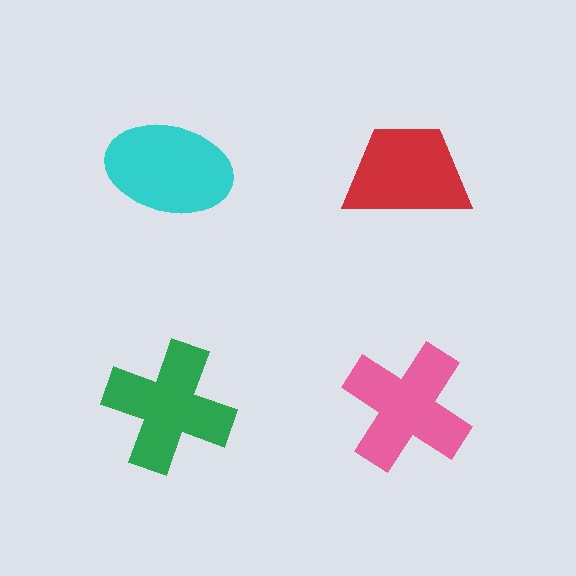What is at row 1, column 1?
A cyan ellipse.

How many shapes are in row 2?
2 shapes.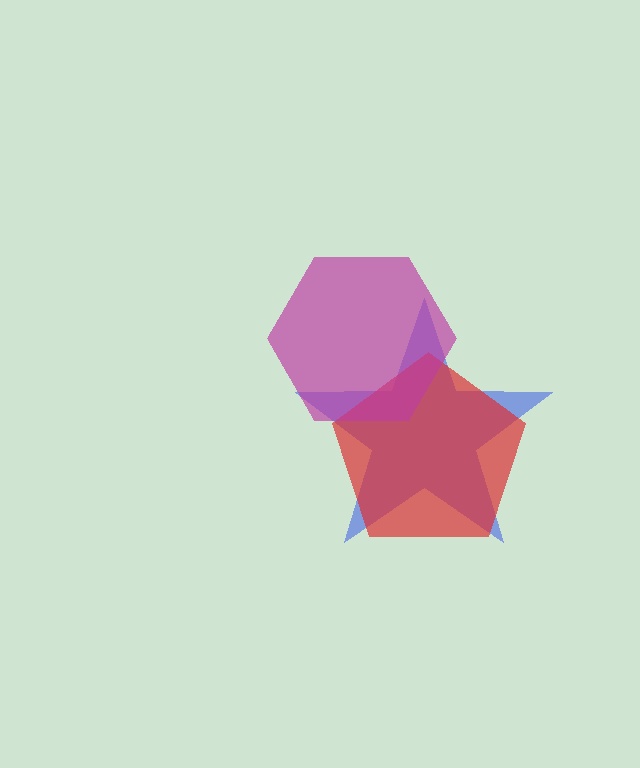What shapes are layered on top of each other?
The layered shapes are: a blue star, a red pentagon, a magenta hexagon.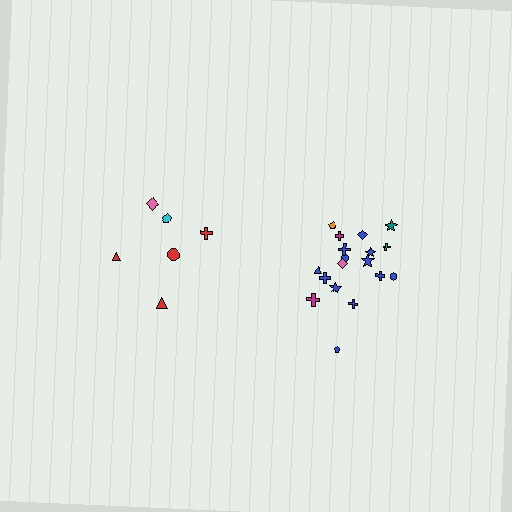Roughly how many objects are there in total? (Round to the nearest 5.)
Roughly 25 objects in total.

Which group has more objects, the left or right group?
The right group.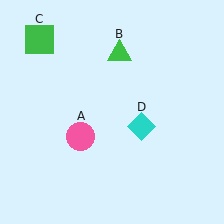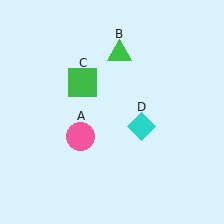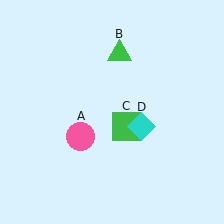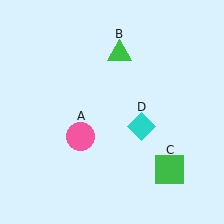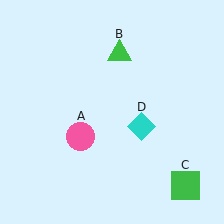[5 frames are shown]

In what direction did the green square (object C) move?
The green square (object C) moved down and to the right.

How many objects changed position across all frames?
1 object changed position: green square (object C).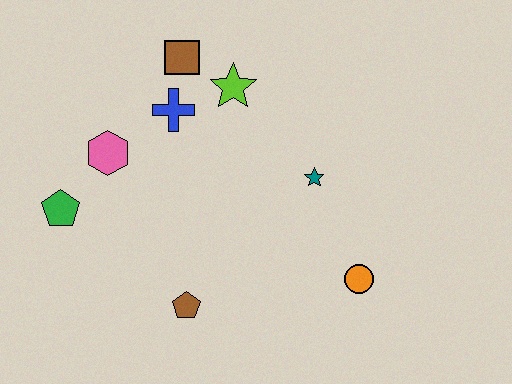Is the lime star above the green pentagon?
Yes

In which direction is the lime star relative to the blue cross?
The lime star is to the right of the blue cross.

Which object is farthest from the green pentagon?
The orange circle is farthest from the green pentagon.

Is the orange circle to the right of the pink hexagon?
Yes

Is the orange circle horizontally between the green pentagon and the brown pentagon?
No